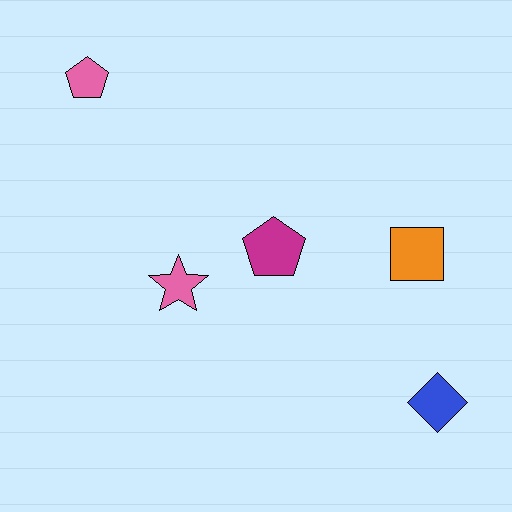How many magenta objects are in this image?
There is 1 magenta object.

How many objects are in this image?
There are 5 objects.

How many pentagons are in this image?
There are 2 pentagons.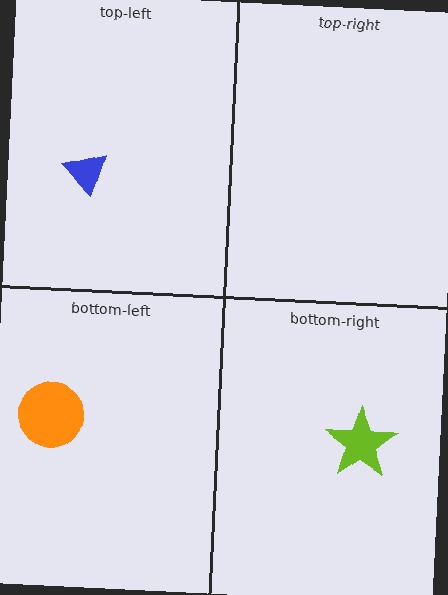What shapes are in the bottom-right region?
The lime star.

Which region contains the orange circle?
The bottom-left region.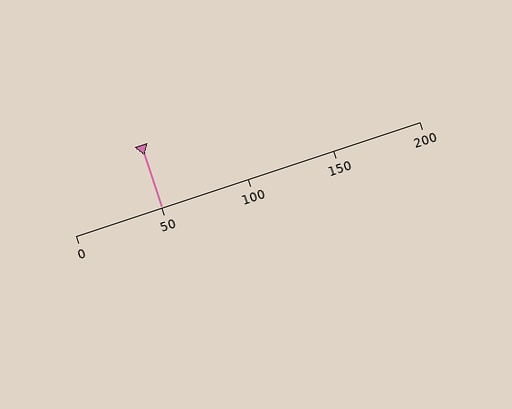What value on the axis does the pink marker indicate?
The marker indicates approximately 50.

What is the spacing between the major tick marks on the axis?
The major ticks are spaced 50 apart.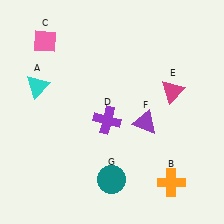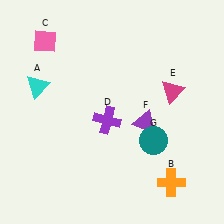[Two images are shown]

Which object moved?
The teal circle (G) moved right.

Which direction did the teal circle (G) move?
The teal circle (G) moved right.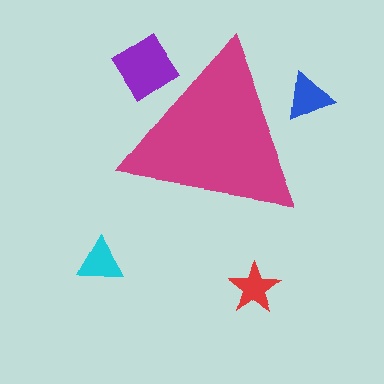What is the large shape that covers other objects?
A magenta triangle.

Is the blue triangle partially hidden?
Yes, the blue triangle is partially hidden behind the magenta triangle.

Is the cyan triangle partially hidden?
No, the cyan triangle is fully visible.